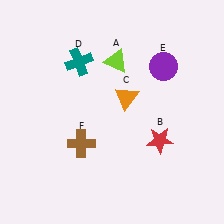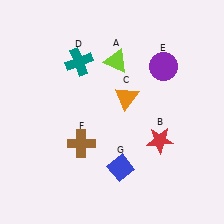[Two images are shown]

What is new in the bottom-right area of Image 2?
A blue diamond (G) was added in the bottom-right area of Image 2.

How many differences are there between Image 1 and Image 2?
There is 1 difference between the two images.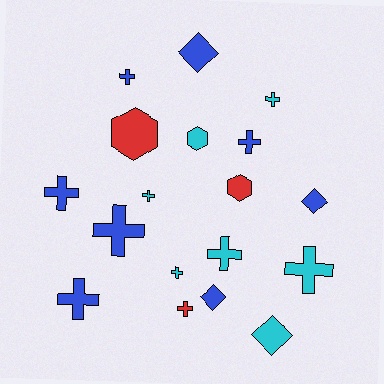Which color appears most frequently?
Blue, with 8 objects.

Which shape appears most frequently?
Cross, with 11 objects.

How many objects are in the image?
There are 18 objects.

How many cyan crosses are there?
There are 5 cyan crosses.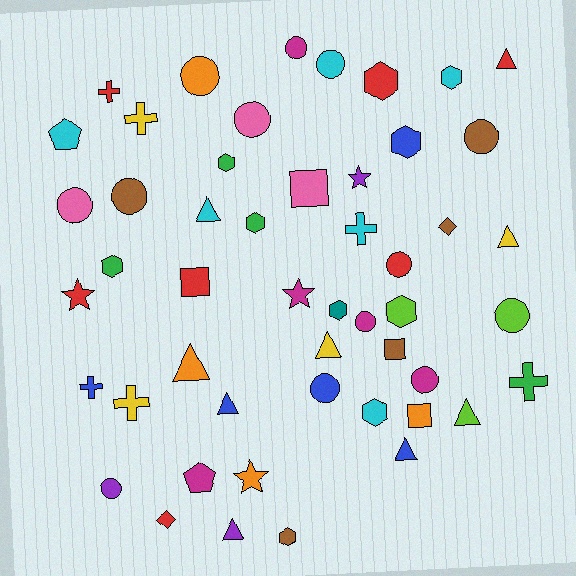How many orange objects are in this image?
There are 4 orange objects.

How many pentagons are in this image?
There are 2 pentagons.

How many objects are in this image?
There are 50 objects.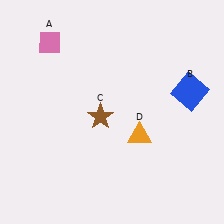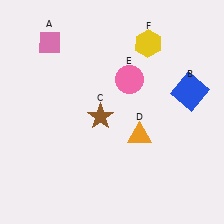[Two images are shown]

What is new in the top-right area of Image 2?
A yellow hexagon (F) was added in the top-right area of Image 2.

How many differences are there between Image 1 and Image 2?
There are 2 differences between the two images.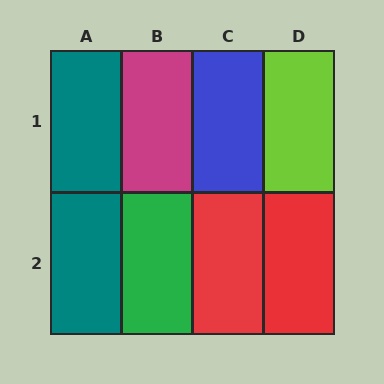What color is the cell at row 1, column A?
Teal.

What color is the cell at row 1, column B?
Magenta.